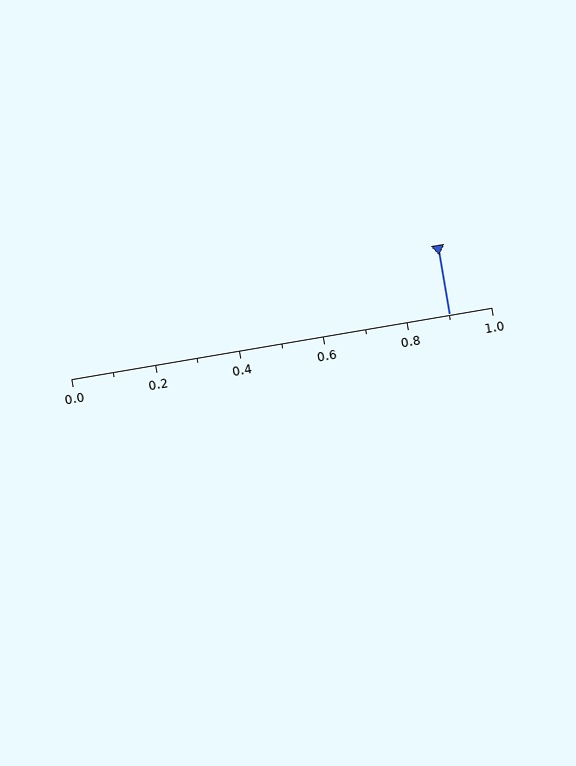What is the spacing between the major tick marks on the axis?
The major ticks are spaced 0.2 apart.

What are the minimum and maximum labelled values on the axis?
The axis runs from 0.0 to 1.0.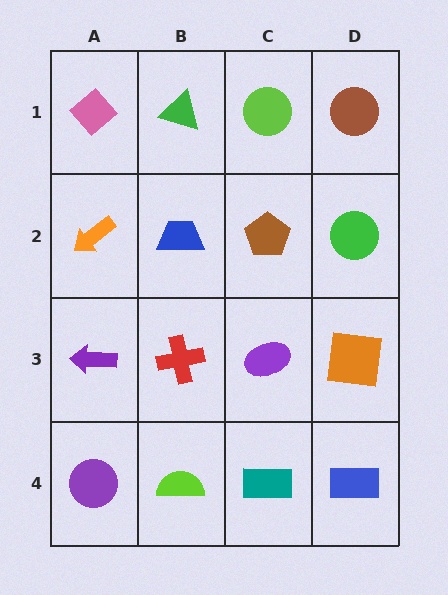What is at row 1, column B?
A green triangle.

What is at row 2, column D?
A green circle.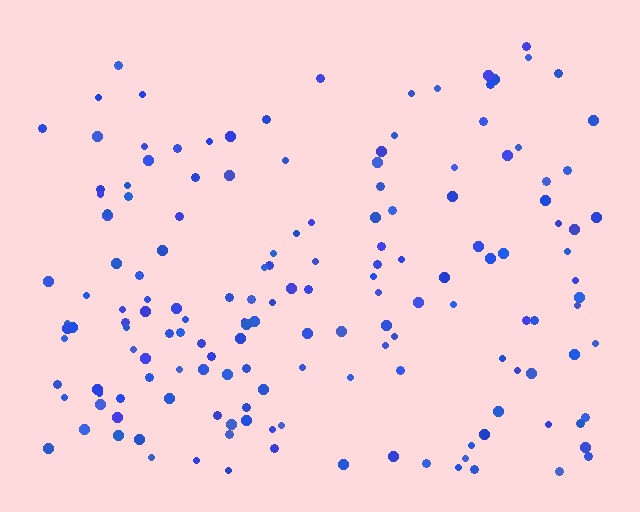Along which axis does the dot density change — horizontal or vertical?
Vertical.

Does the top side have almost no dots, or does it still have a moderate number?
Still a moderate number, just noticeably fewer than the bottom.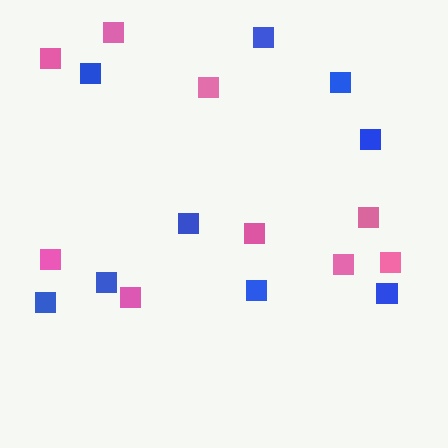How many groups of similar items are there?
There are 2 groups: one group of blue squares (9) and one group of pink squares (9).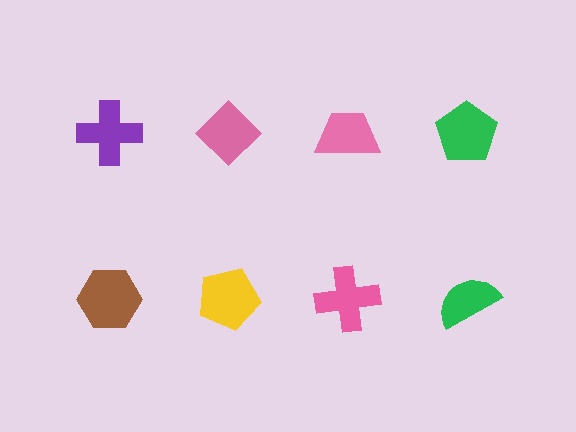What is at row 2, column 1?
A brown hexagon.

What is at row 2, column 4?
A green semicircle.